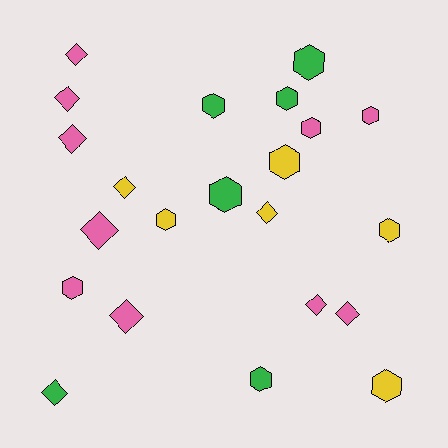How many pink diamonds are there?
There are 7 pink diamonds.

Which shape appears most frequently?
Hexagon, with 12 objects.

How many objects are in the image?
There are 22 objects.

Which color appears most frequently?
Pink, with 10 objects.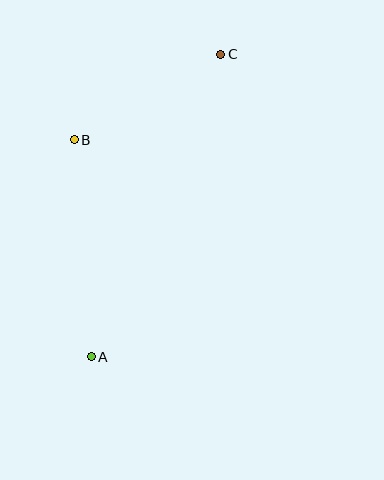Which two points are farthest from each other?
Points A and C are farthest from each other.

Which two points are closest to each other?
Points B and C are closest to each other.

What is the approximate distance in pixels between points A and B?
The distance between A and B is approximately 217 pixels.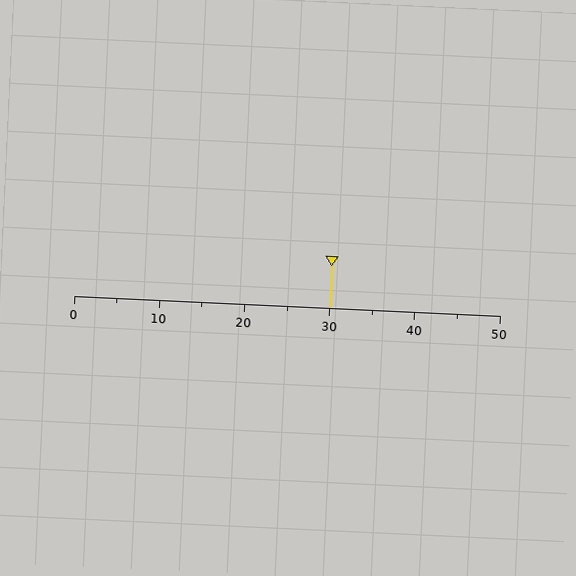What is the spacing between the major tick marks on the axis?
The major ticks are spaced 10 apart.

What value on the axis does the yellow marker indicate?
The marker indicates approximately 30.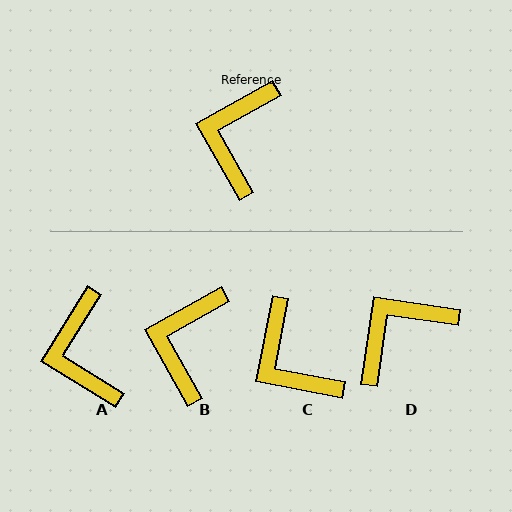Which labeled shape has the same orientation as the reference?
B.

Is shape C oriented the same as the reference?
No, it is off by about 50 degrees.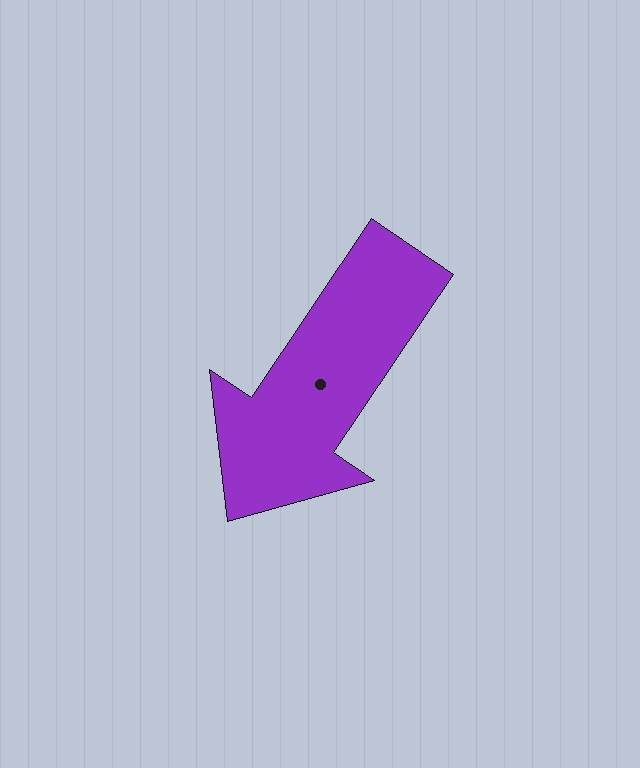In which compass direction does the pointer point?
Southwest.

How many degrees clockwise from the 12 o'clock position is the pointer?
Approximately 214 degrees.